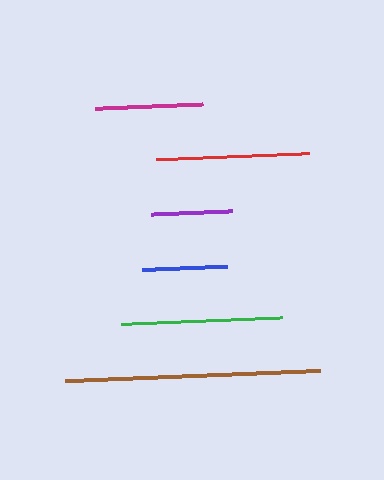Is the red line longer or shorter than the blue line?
The red line is longer than the blue line.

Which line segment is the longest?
The brown line is the longest at approximately 256 pixels.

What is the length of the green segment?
The green segment is approximately 160 pixels long.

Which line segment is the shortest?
The purple line is the shortest at approximately 81 pixels.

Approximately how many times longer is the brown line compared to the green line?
The brown line is approximately 1.6 times the length of the green line.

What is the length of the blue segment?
The blue segment is approximately 84 pixels long.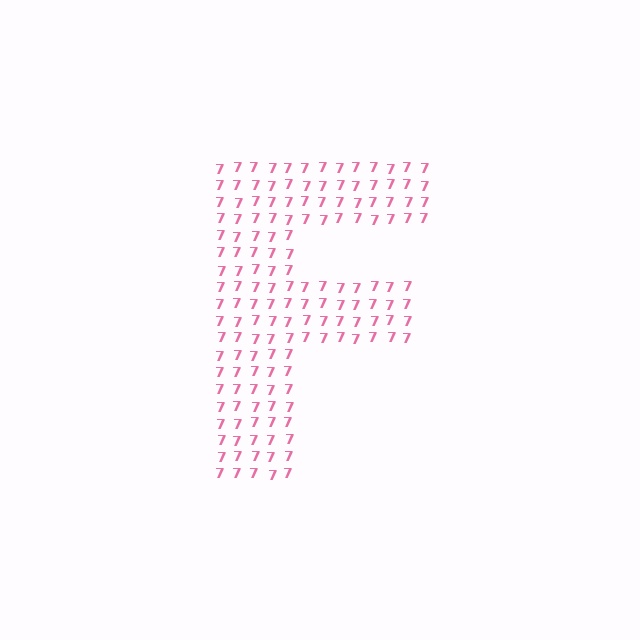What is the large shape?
The large shape is the letter F.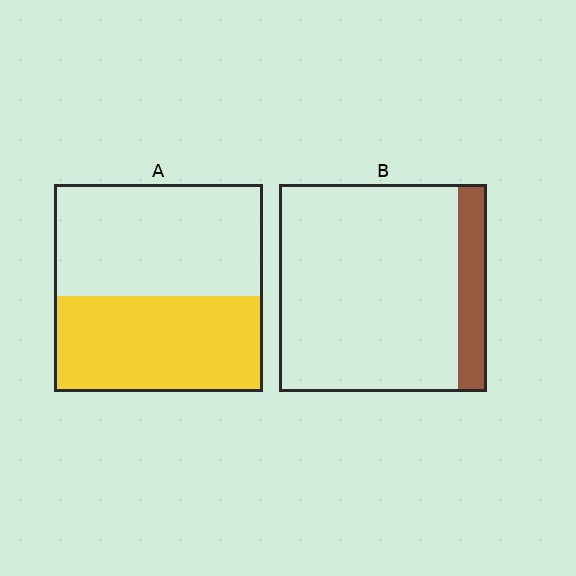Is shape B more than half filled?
No.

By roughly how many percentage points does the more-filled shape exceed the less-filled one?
By roughly 30 percentage points (A over B).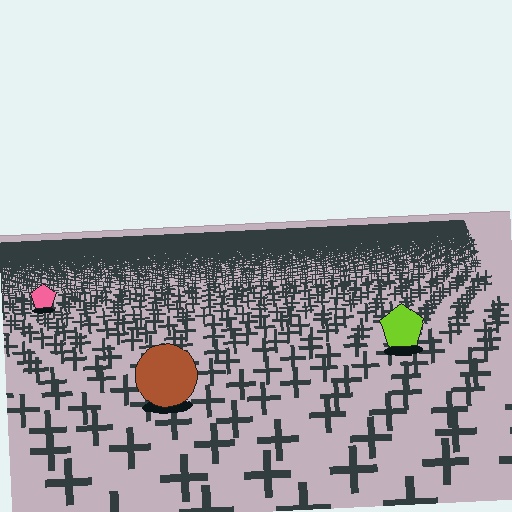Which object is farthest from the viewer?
The pink pentagon is farthest from the viewer. It appears smaller and the ground texture around it is denser.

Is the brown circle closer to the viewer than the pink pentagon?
Yes. The brown circle is closer — you can tell from the texture gradient: the ground texture is coarser near it.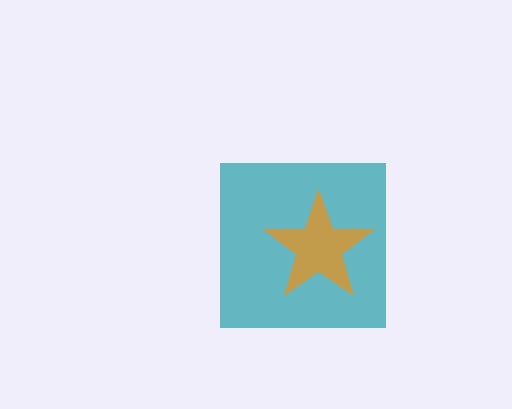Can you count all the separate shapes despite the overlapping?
Yes, there are 2 separate shapes.